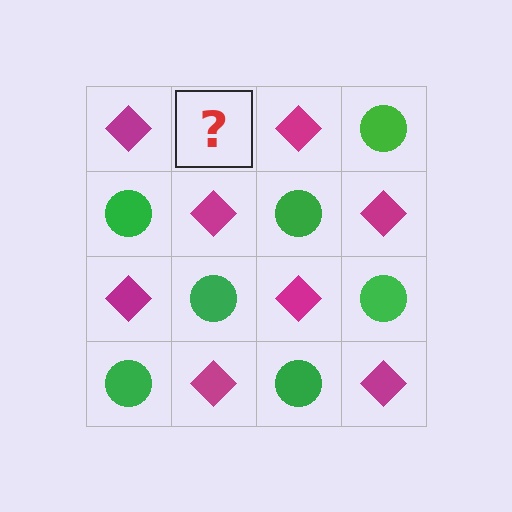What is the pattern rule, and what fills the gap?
The rule is that it alternates magenta diamond and green circle in a checkerboard pattern. The gap should be filled with a green circle.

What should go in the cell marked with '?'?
The missing cell should contain a green circle.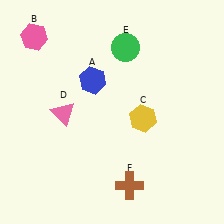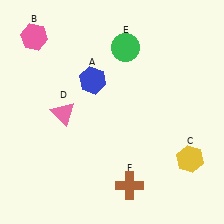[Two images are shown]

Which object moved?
The yellow hexagon (C) moved right.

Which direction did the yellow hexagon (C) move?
The yellow hexagon (C) moved right.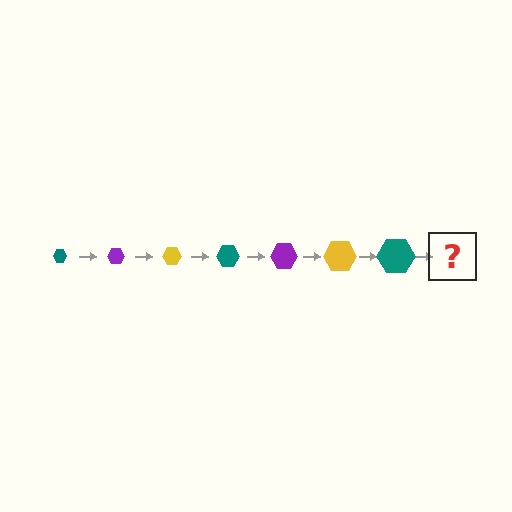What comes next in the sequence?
The next element should be a purple hexagon, larger than the previous one.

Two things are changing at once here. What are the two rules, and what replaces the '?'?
The two rules are that the hexagon grows larger each step and the color cycles through teal, purple, and yellow. The '?' should be a purple hexagon, larger than the previous one.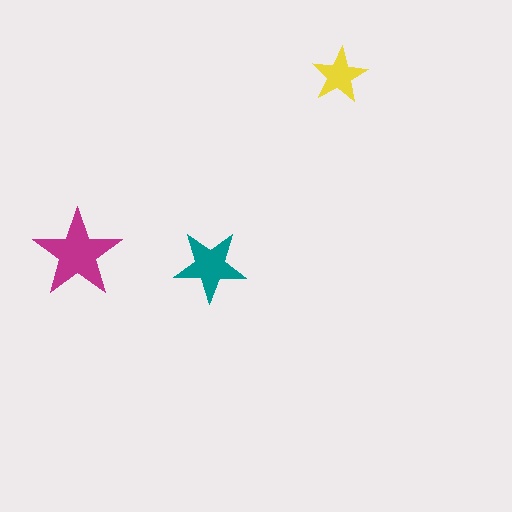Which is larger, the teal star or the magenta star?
The magenta one.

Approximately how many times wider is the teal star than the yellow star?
About 1.5 times wider.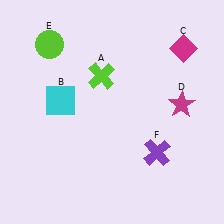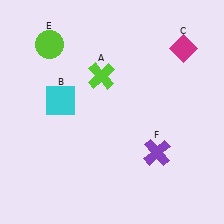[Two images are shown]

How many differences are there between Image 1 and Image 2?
There is 1 difference between the two images.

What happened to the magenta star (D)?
The magenta star (D) was removed in Image 2. It was in the top-right area of Image 1.